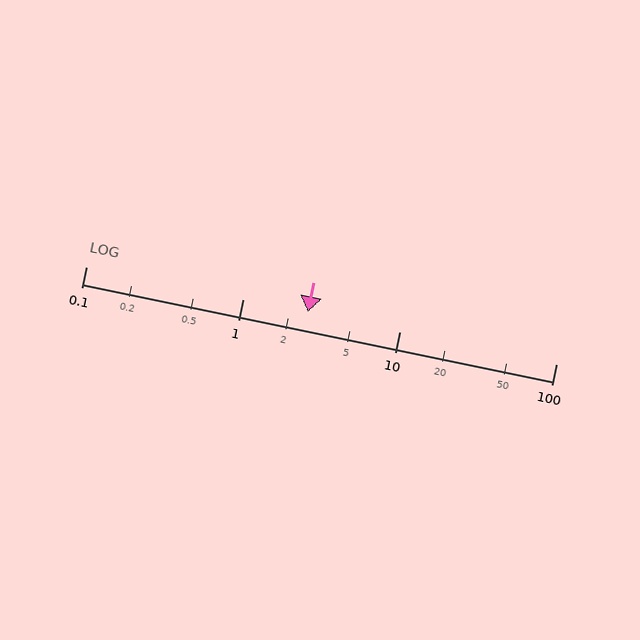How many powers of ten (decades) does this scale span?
The scale spans 3 decades, from 0.1 to 100.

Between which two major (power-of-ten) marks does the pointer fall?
The pointer is between 1 and 10.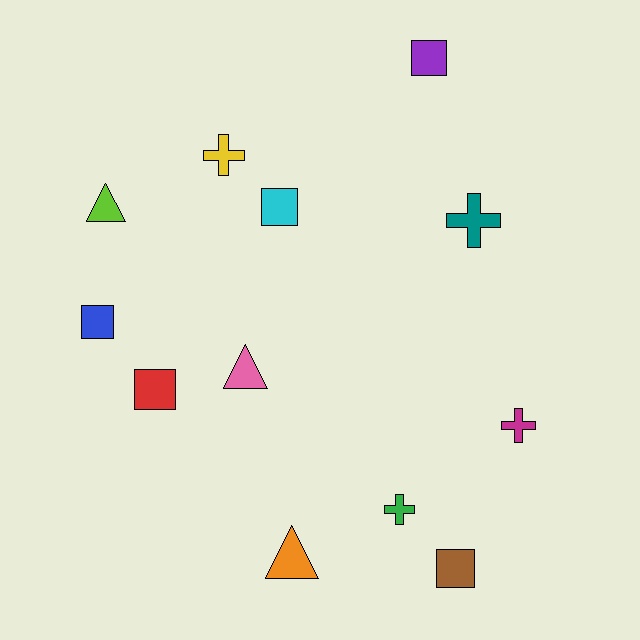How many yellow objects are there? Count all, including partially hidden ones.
There is 1 yellow object.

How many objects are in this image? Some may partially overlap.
There are 12 objects.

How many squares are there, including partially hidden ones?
There are 5 squares.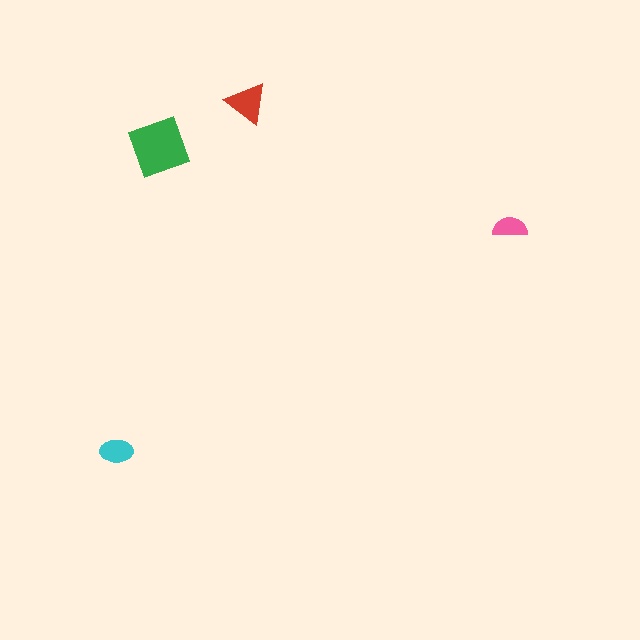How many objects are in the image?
There are 4 objects in the image.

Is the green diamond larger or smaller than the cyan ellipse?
Larger.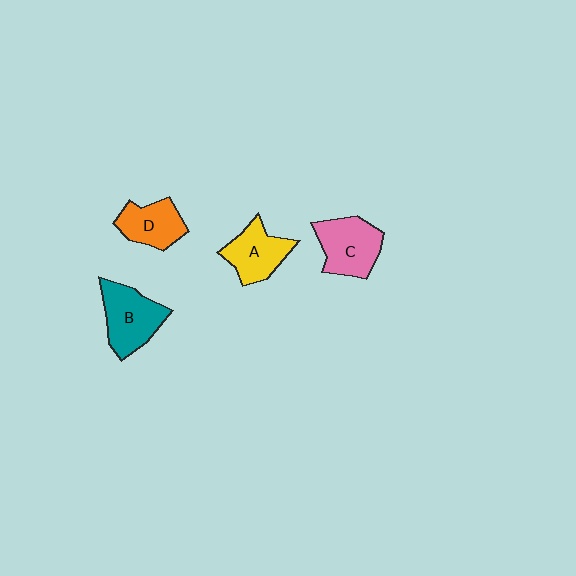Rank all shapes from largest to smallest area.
From largest to smallest: B (teal), C (pink), A (yellow), D (orange).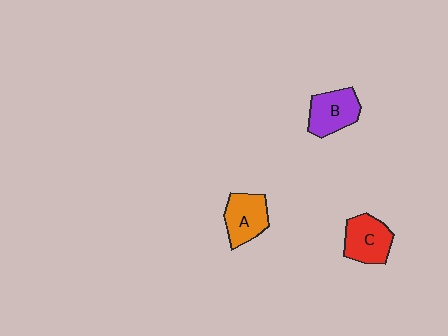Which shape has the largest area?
Shape C (red).